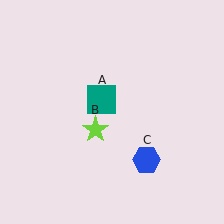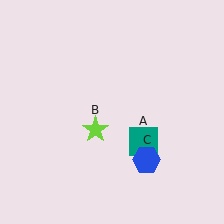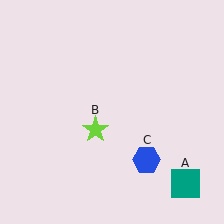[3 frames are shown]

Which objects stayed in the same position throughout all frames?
Lime star (object B) and blue hexagon (object C) remained stationary.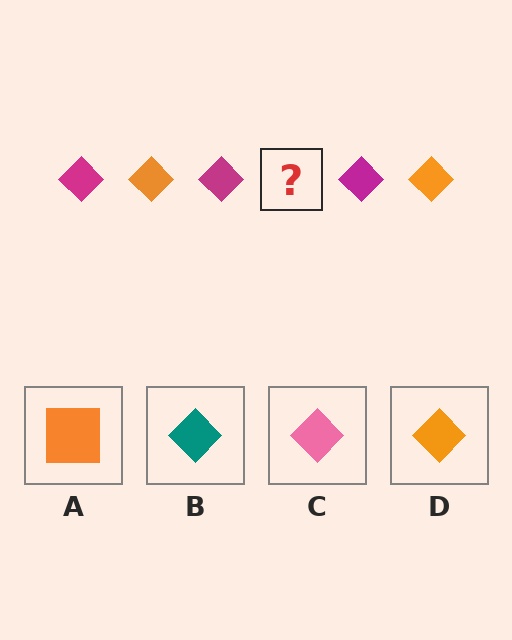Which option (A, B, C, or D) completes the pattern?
D.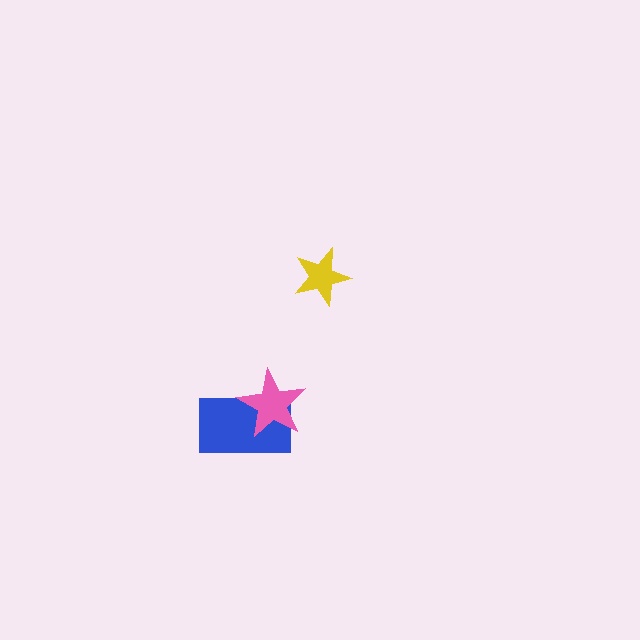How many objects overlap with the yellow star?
0 objects overlap with the yellow star.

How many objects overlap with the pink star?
1 object overlaps with the pink star.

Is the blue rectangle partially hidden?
Yes, it is partially covered by another shape.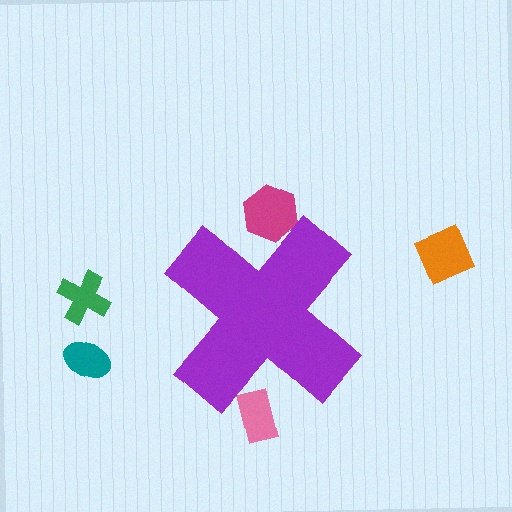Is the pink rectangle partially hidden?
Yes, the pink rectangle is partially hidden behind the purple cross.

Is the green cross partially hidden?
No, the green cross is fully visible.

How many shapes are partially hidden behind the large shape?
2 shapes are partially hidden.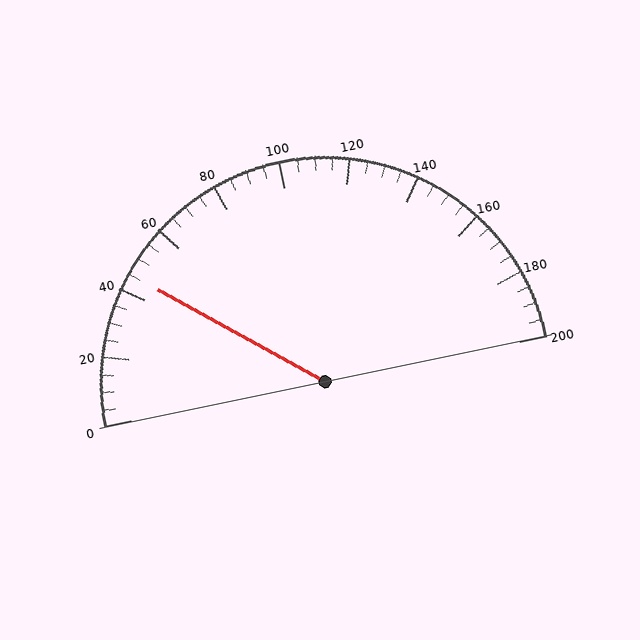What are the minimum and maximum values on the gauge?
The gauge ranges from 0 to 200.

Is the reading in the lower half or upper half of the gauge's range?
The reading is in the lower half of the range (0 to 200).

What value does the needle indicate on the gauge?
The needle indicates approximately 45.